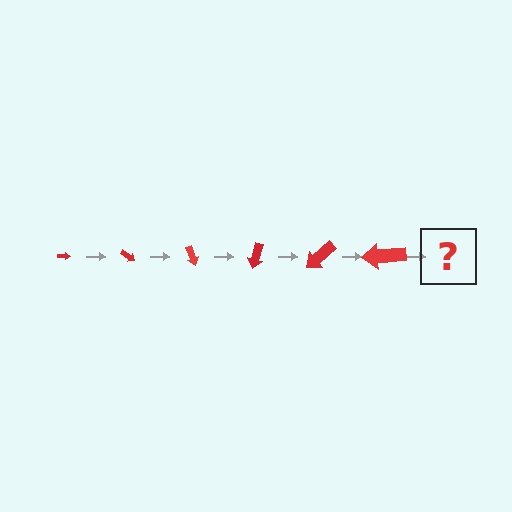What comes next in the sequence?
The next element should be an arrow, larger than the previous one and rotated 210 degrees from the start.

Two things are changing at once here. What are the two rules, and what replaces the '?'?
The two rules are that the arrow grows larger each step and it rotates 35 degrees each step. The '?' should be an arrow, larger than the previous one and rotated 210 degrees from the start.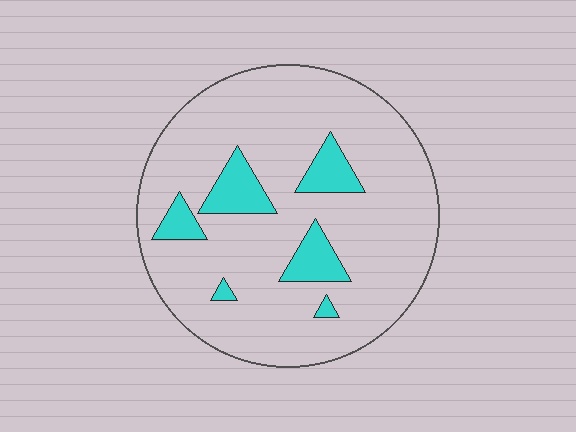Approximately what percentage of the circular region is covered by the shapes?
Approximately 15%.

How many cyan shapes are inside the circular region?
6.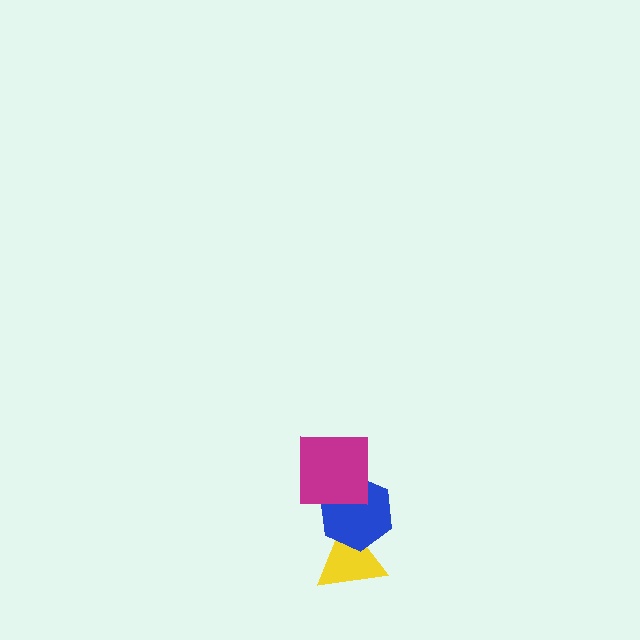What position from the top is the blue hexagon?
The blue hexagon is 2nd from the top.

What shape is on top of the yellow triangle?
The blue hexagon is on top of the yellow triangle.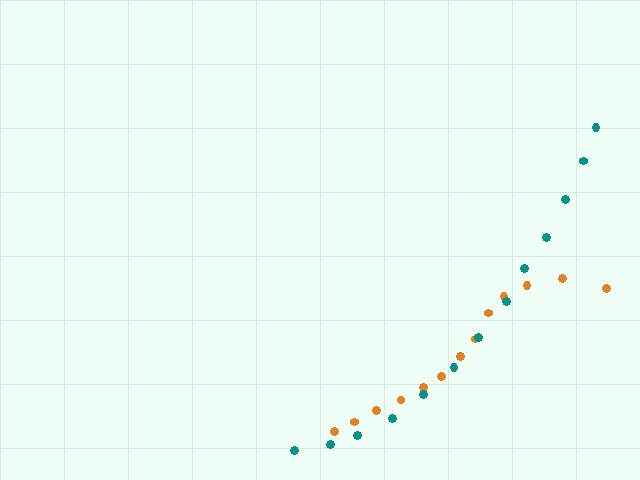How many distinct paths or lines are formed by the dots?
There are 2 distinct paths.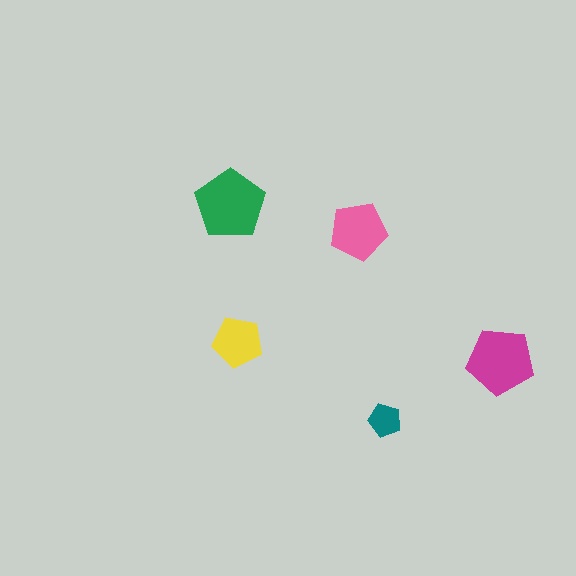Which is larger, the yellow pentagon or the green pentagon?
The green one.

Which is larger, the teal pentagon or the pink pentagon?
The pink one.